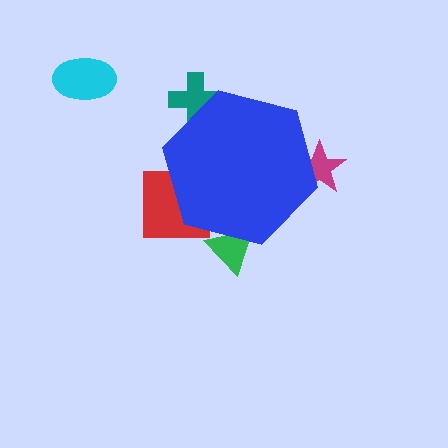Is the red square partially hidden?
Yes, the red square is partially hidden behind the blue hexagon.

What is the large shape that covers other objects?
A blue hexagon.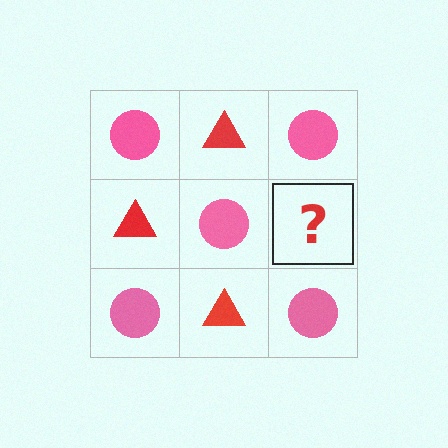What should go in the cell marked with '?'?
The missing cell should contain a red triangle.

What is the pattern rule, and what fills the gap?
The rule is that it alternates pink circle and red triangle in a checkerboard pattern. The gap should be filled with a red triangle.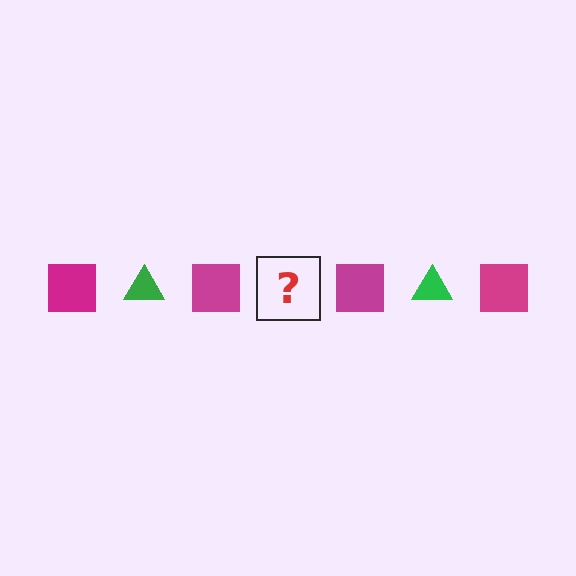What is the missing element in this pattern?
The missing element is a green triangle.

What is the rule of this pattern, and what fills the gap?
The rule is that the pattern alternates between magenta square and green triangle. The gap should be filled with a green triangle.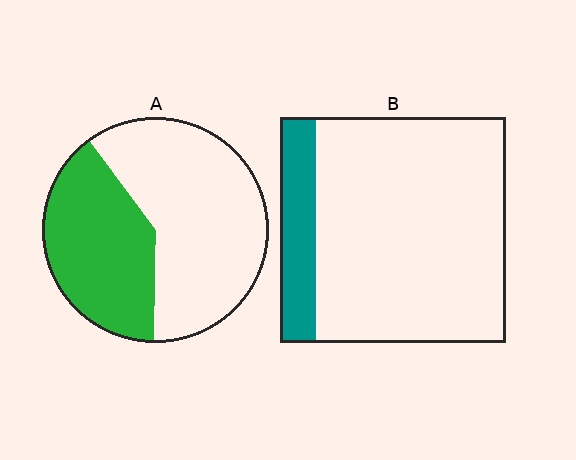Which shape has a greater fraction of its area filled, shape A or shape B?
Shape A.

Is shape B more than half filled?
No.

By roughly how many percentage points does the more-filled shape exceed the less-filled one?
By roughly 25 percentage points (A over B).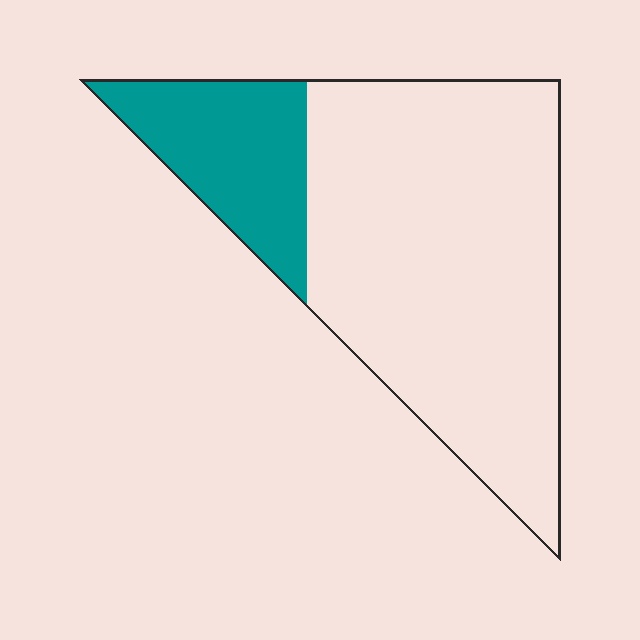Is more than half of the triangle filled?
No.